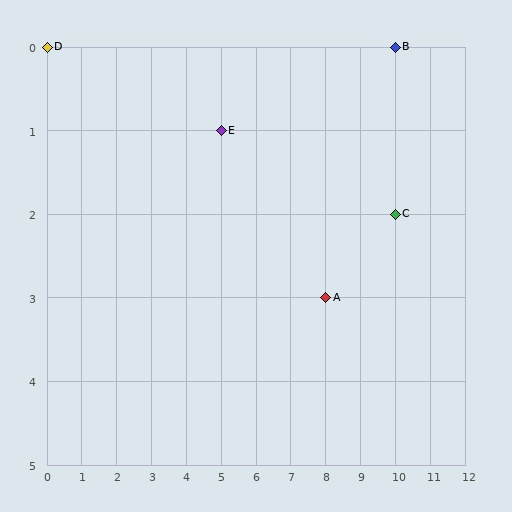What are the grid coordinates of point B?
Point B is at grid coordinates (10, 0).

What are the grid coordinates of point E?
Point E is at grid coordinates (5, 1).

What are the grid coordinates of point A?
Point A is at grid coordinates (8, 3).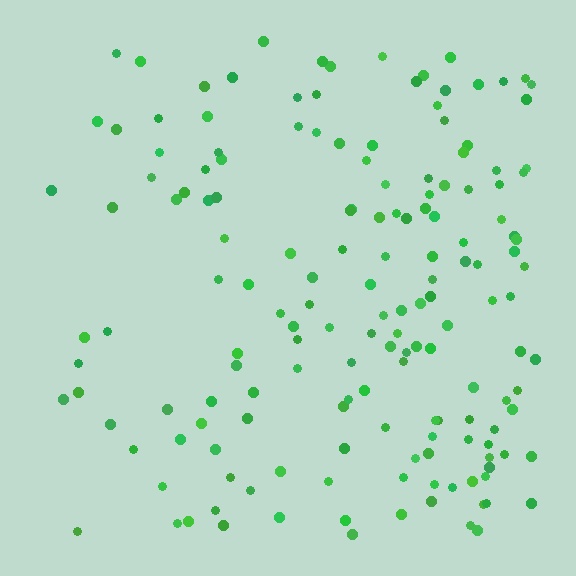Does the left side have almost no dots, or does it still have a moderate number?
Still a moderate number, just noticeably fewer than the right.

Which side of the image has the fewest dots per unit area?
The left.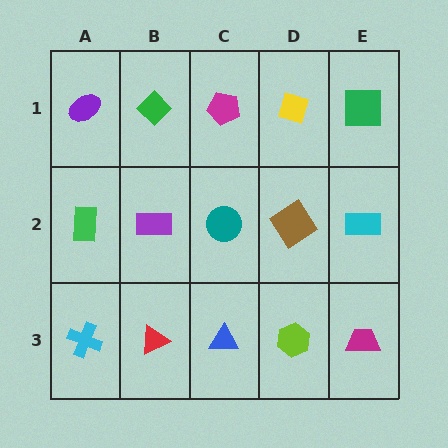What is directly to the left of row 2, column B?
A green rectangle.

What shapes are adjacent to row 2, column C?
A magenta pentagon (row 1, column C), a blue triangle (row 3, column C), a purple rectangle (row 2, column B), a brown diamond (row 2, column D).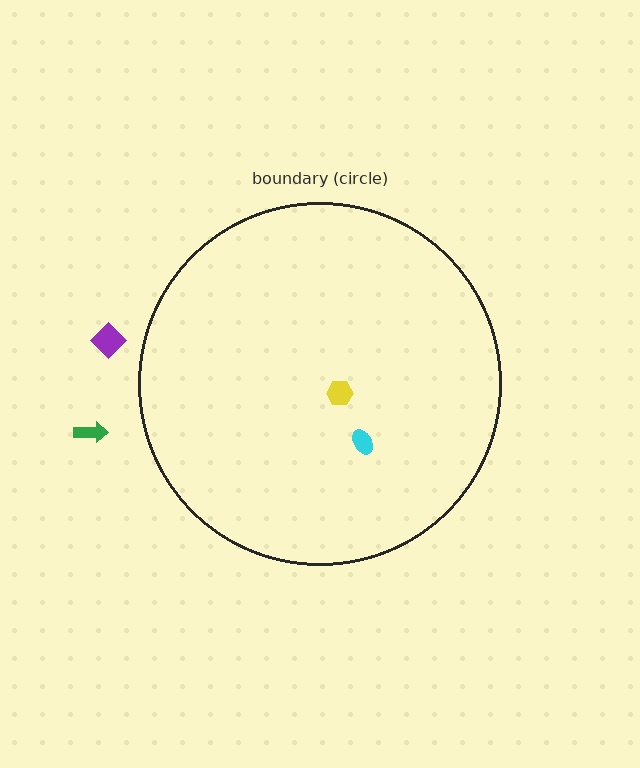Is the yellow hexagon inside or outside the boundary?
Inside.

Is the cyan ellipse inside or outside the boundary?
Inside.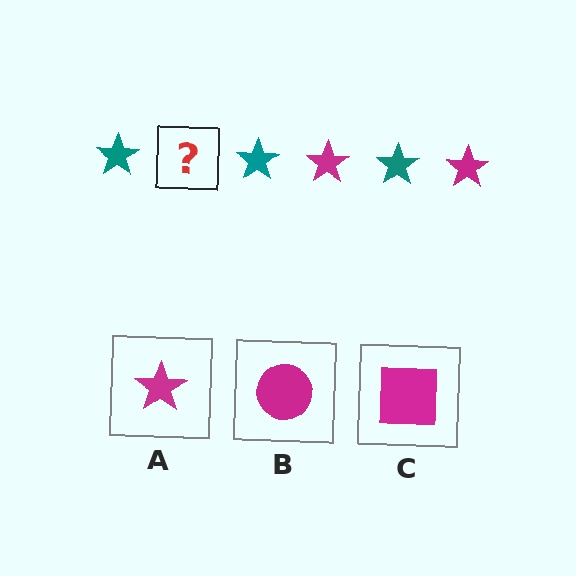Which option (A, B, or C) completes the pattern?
A.